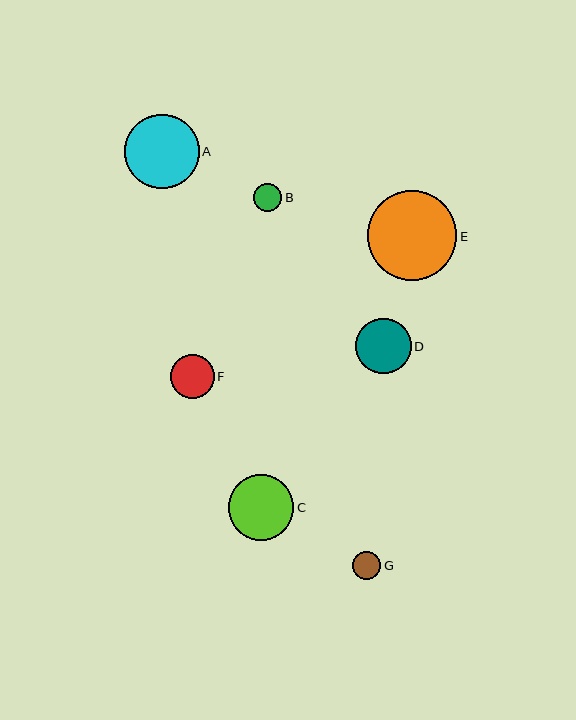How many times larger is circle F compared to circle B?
Circle F is approximately 1.6 times the size of circle B.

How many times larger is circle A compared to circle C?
Circle A is approximately 1.1 times the size of circle C.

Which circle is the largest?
Circle E is the largest with a size of approximately 90 pixels.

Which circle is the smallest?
Circle B is the smallest with a size of approximately 28 pixels.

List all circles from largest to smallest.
From largest to smallest: E, A, C, D, F, G, B.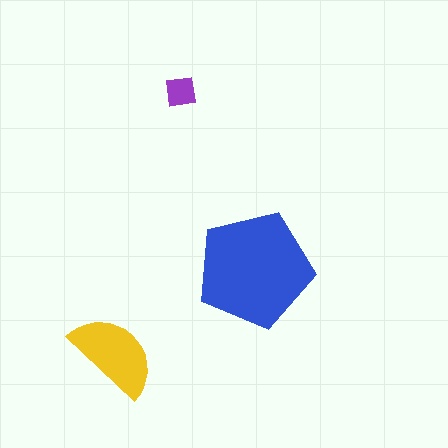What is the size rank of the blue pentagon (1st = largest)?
1st.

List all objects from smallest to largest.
The purple square, the yellow semicircle, the blue pentagon.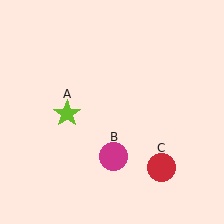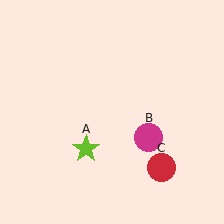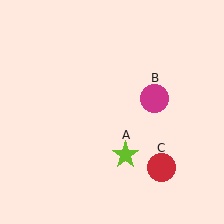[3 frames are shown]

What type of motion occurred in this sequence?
The lime star (object A), magenta circle (object B) rotated counterclockwise around the center of the scene.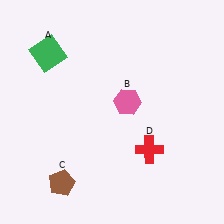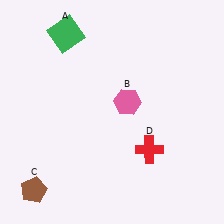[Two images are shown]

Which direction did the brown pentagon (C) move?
The brown pentagon (C) moved left.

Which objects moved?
The objects that moved are: the green square (A), the brown pentagon (C).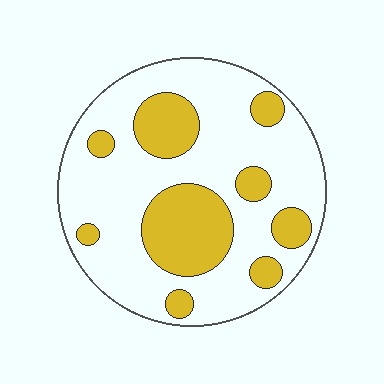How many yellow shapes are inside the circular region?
9.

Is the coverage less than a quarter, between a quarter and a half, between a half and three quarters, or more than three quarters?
Between a quarter and a half.